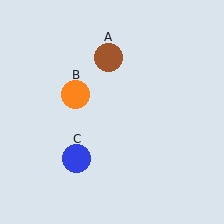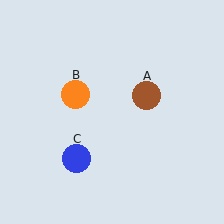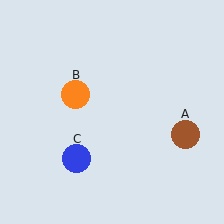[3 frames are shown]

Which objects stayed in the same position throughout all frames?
Orange circle (object B) and blue circle (object C) remained stationary.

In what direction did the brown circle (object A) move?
The brown circle (object A) moved down and to the right.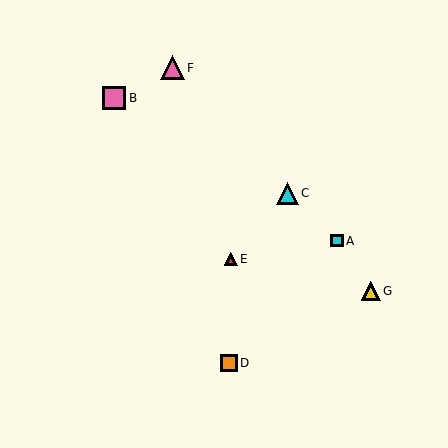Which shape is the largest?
The pink triangle (labeled F) is the largest.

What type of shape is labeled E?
Shape E is a red triangle.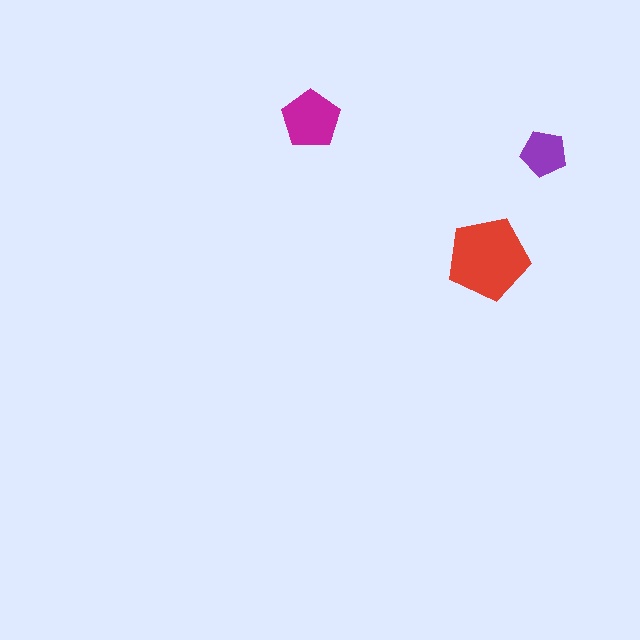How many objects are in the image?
There are 3 objects in the image.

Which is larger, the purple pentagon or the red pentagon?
The red one.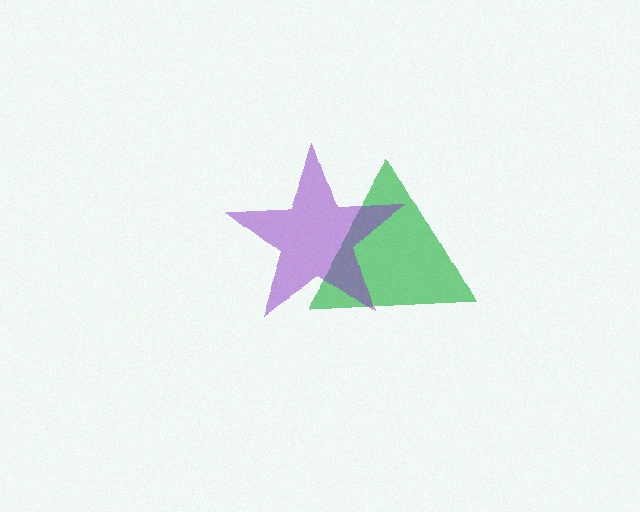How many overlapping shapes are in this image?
There are 2 overlapping shapes in the image.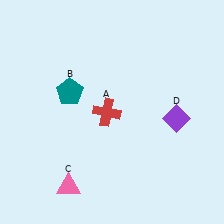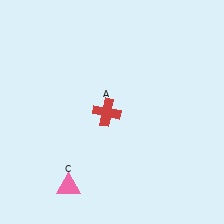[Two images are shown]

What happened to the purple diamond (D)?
The purple diamond (D) was removed in Image 2. It was in the bottom-right area of Image 1.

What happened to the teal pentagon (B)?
The teal pentagon (B) was removed in Image 2. It was in the top-left area of Image 1.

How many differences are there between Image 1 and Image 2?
There are 2 differences between the two images.